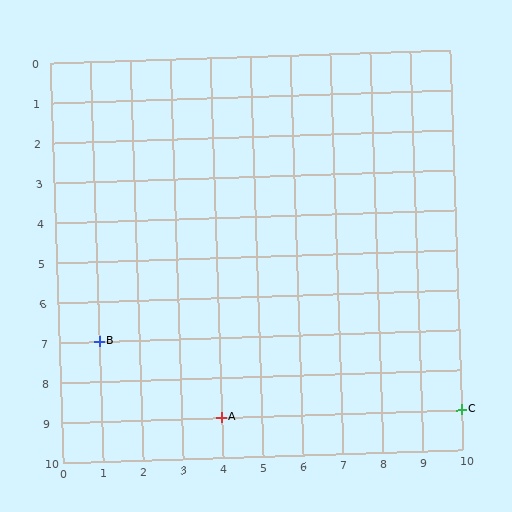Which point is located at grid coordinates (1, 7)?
Point B is at (1, 7).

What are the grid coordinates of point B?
Point B is at grid coordinates (1, 7).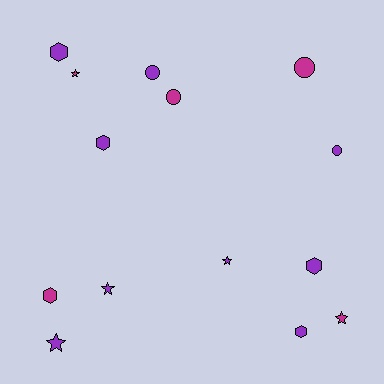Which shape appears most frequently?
Star, with 5 objects.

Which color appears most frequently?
Purple, with 9 objects.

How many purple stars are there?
There are 3 purple stars.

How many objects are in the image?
There are 14 objects.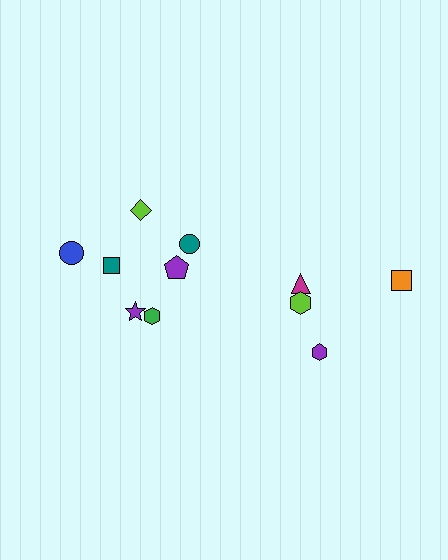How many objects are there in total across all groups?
There are 11 objects.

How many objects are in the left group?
There are 7 objects.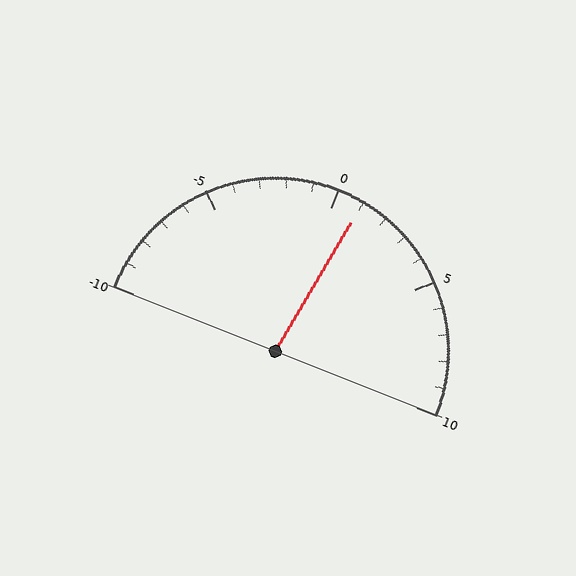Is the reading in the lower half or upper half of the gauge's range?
The reading is in the upper half of the range (-10 to 10).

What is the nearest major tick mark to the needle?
The nearest major tick mark is 0.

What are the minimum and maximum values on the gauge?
The gauge ranges from -10 to 10.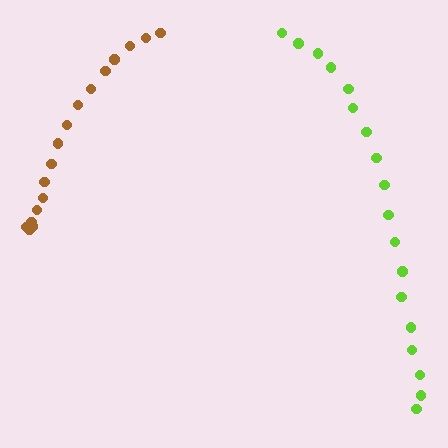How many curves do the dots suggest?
There are 2 distinct paths.